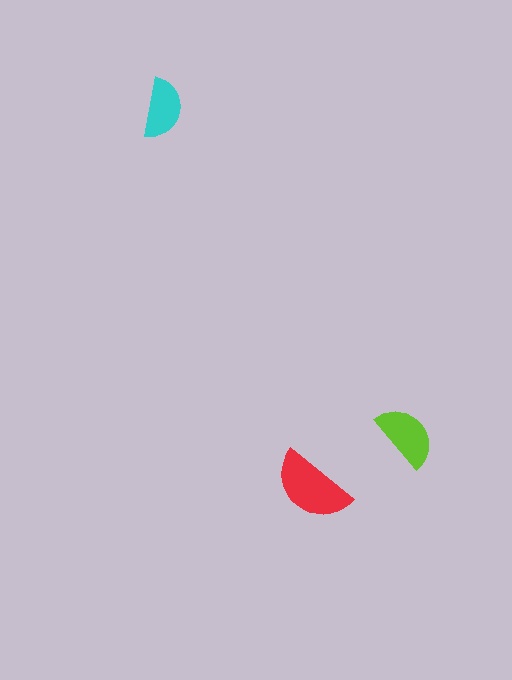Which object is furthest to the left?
The cyan semicircle is leftmost.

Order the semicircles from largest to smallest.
the red one, the lime one, the cyan one.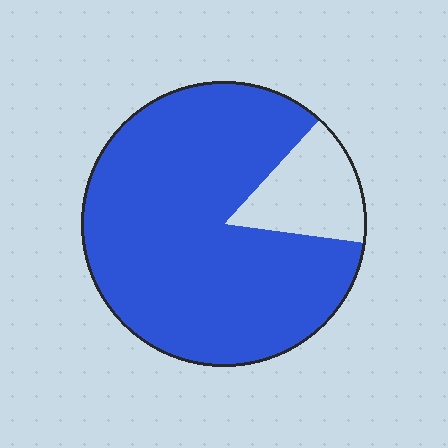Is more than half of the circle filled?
Yes.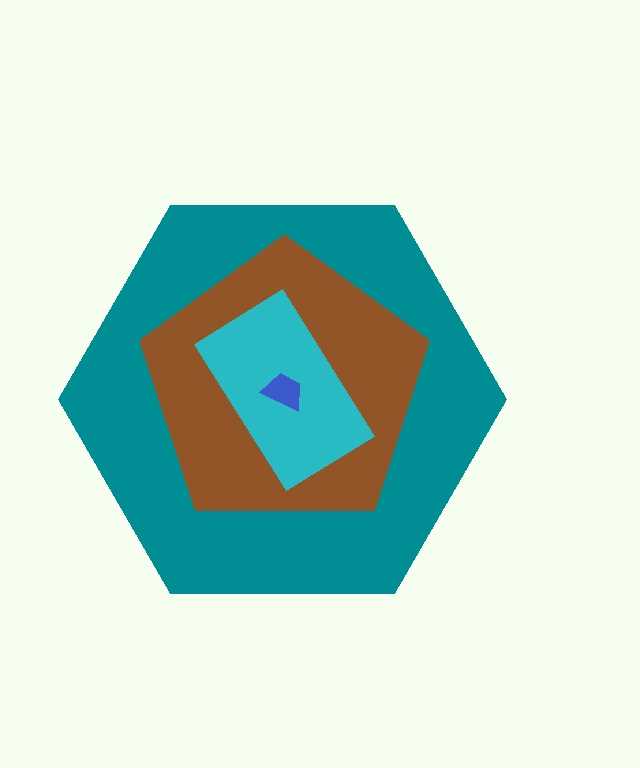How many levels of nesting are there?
4.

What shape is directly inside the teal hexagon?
The brown pentagon.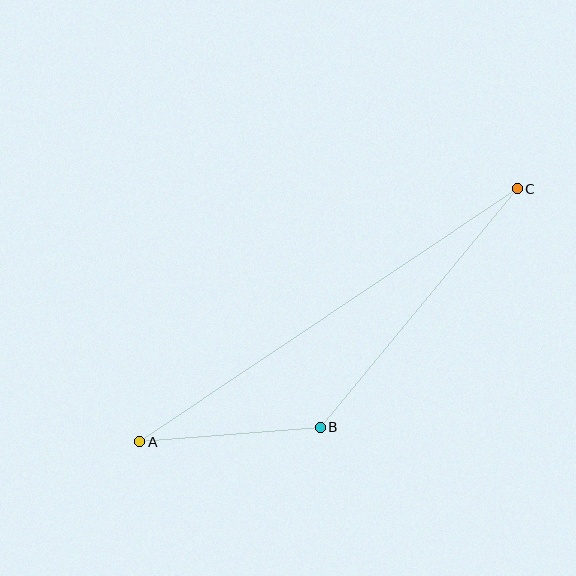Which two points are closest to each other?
Points A and B are closest to each other.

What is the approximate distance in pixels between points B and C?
The distance between B and C is approximately 309 pixels.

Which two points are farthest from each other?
Points A and C are farthest from each other.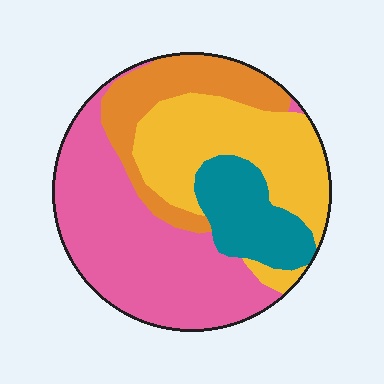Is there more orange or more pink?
Pink.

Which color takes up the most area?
Pink, at roughly 40%.